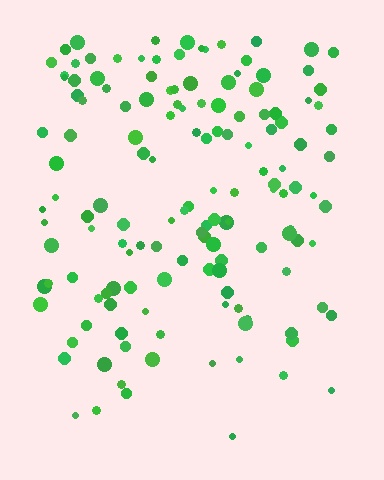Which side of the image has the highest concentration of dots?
The top.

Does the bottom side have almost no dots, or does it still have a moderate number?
Still a moderate number, just noticeably fewer than the top.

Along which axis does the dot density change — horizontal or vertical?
Vertical.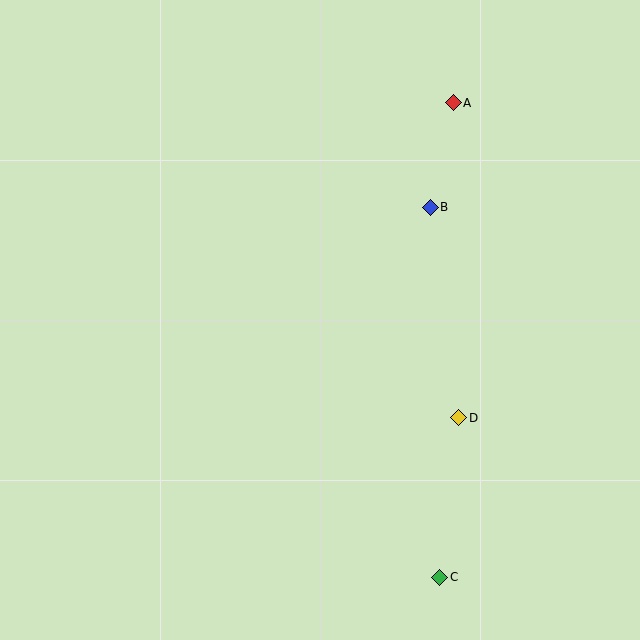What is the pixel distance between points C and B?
The distance between C and B is 370 pixels.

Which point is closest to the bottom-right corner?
Point C is closest to the bottom-right corner.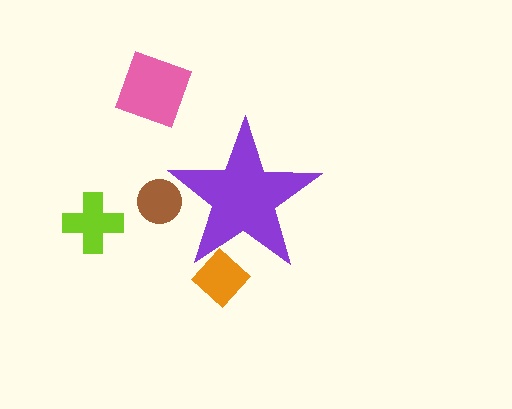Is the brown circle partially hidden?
Yes, the brown circle is partially hidden behind the purple star.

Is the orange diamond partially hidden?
Yes, the orange diamond is partially hidden behind the purple star.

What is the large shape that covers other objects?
A purple star.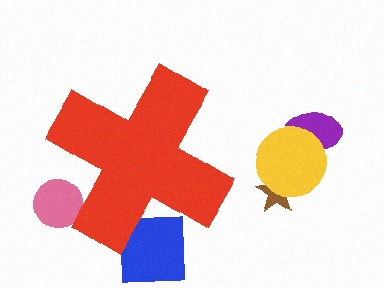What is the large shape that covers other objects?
A red cross.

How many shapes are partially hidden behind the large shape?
2 shapes are partially hidden.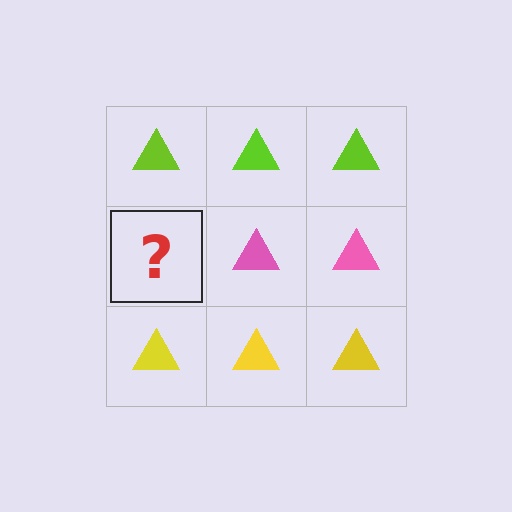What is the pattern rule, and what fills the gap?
The rule is that each row has a consistent color. The gap should be filled with a pink triangle.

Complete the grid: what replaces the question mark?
The question mark should be replaced with a pink triangle.